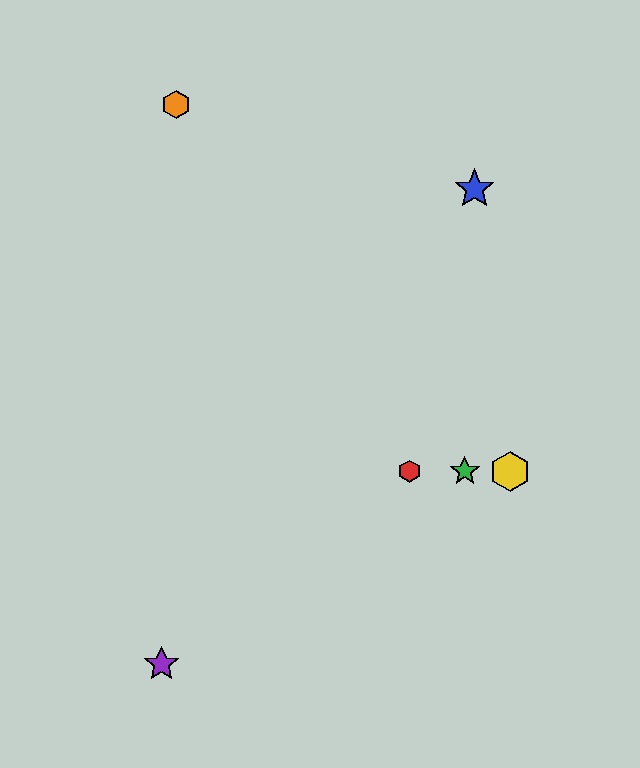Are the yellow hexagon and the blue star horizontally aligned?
No, the yellow hexagon is at y≈471 and the blue star is at y≈189.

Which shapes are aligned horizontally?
The red hexagon, the green star, the yellow hexagon are aligned horizontally.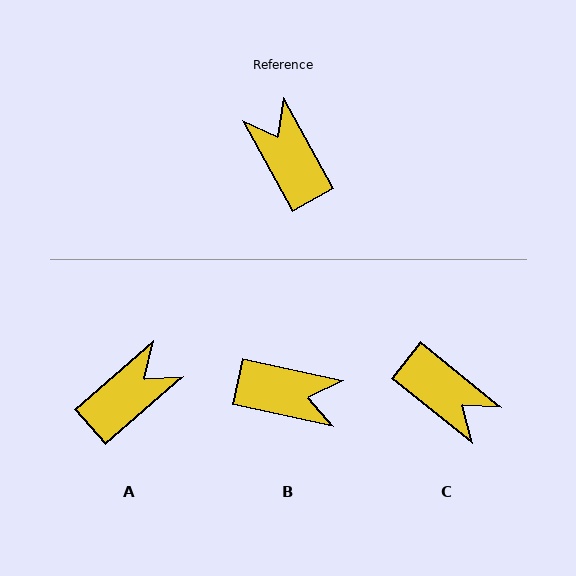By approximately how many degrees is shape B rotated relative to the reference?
Approximately 131 degrees clockwise.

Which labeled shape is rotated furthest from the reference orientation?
C, about 158 degrees away.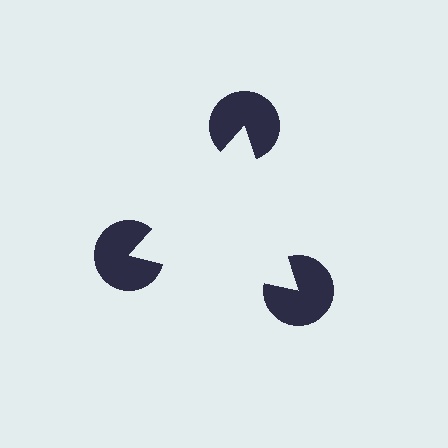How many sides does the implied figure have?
3 sides.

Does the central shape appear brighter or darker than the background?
It typically appears slightly brighter than the background, even though no actual brightness change is drawn.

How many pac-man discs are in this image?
There are 3 — one at each vertex of the illusory triangle.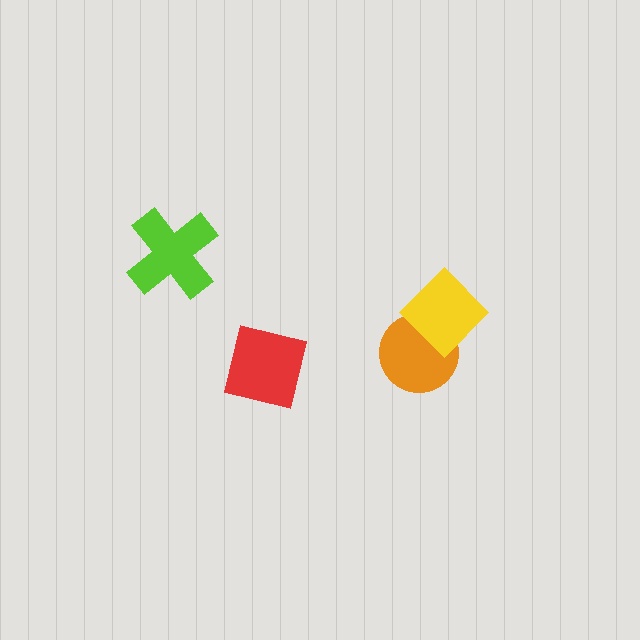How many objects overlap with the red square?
0 objects overlap with the red square.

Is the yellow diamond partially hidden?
No, no other shape covers it.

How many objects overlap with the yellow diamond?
1 object overlaps with the yellow diamond.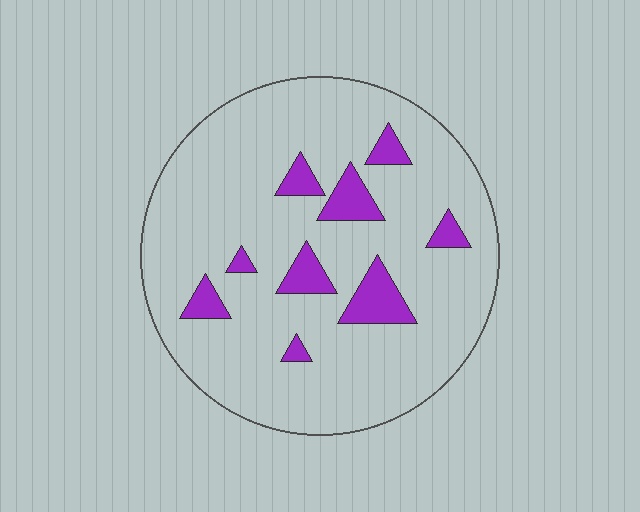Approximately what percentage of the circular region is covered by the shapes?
Approximately 10%.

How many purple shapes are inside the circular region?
9.